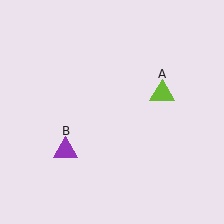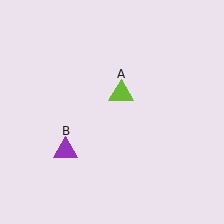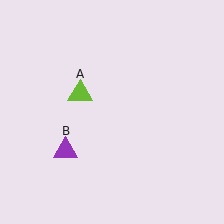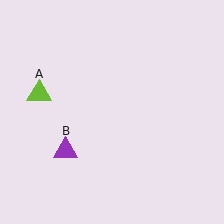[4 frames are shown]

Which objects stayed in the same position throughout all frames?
Purple triangle (object B) remained stationary.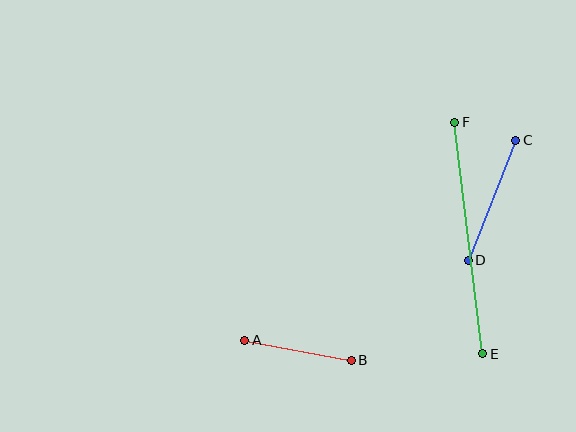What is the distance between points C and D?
The distance is approximately 129 pixels.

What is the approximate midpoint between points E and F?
The midpoint is at approximately (469, 238) pixels.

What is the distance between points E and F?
The distance is approximately 233 pixels.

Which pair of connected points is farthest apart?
Points E and F are farthest apart.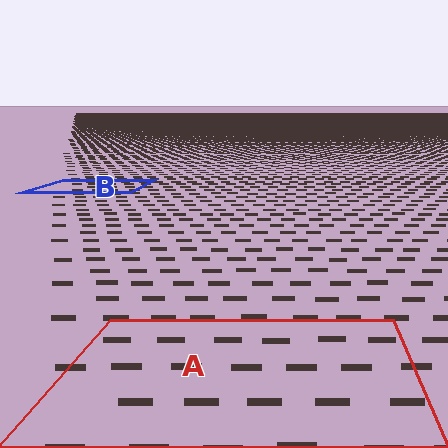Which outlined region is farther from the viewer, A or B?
Region B is farther from the viewer — the texture elements inside it appear smaller and more densely packed.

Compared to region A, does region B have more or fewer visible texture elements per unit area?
Region B has more texture elements per unit area — they are packed more densely because it is farther away.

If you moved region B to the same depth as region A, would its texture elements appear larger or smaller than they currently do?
They would appear larger. At a closer depth, the same texture elements are projected at a bigger on-screen size.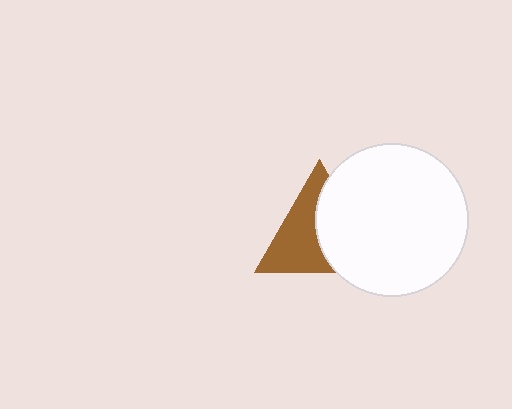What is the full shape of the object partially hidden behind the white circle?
The partially hidden object is a brown triangle.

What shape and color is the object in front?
The object in front is a white circle.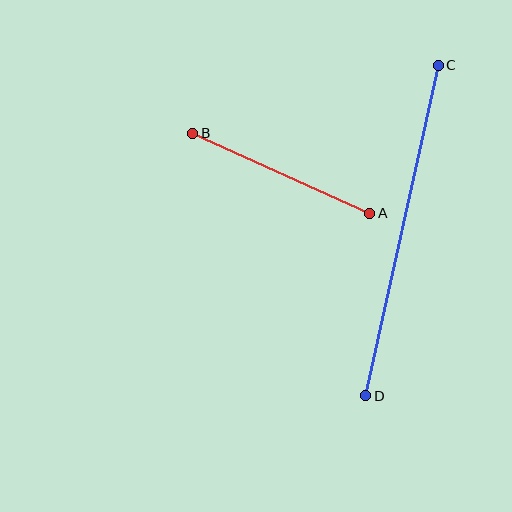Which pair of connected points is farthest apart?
Points C and D are farthest apart.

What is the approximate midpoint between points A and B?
The midpoint is at approximately (281, 173) pixels.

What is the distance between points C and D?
The distance is approximately 339 pixels.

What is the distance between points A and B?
The distance is approximately 194 pixels.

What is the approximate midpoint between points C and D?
The midpoint is at approximately (402, 231) pixels.